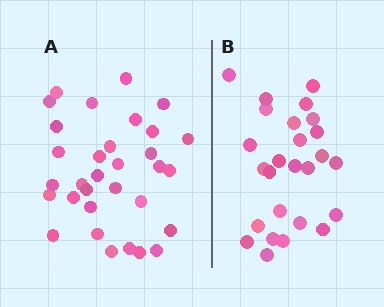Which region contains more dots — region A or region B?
Region A (the left region) has more dots.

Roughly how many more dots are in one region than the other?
Region A has about 6 more dots than region B.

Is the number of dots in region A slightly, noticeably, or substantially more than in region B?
Region A has only slightly more — the two regions are fairly close. The ratio is roughly 1.2 to 1.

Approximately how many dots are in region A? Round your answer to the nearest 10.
About 30 dots. (The exact count is 32, which rounds to 30.)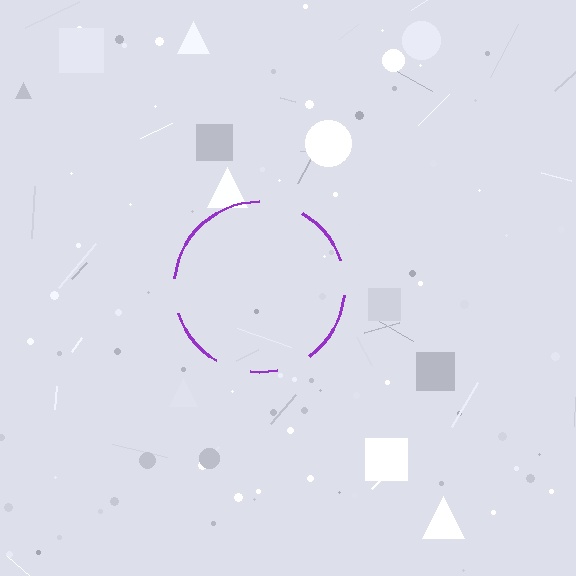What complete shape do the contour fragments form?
The contour fragments form a circle.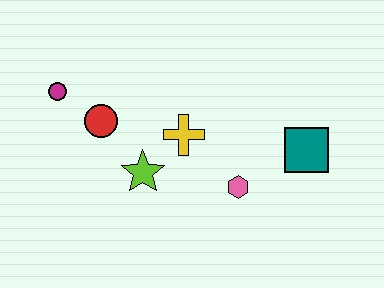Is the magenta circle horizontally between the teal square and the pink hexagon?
No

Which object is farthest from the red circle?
The teal square is farthest from the red circle.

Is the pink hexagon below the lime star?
Yes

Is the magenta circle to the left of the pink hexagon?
Yes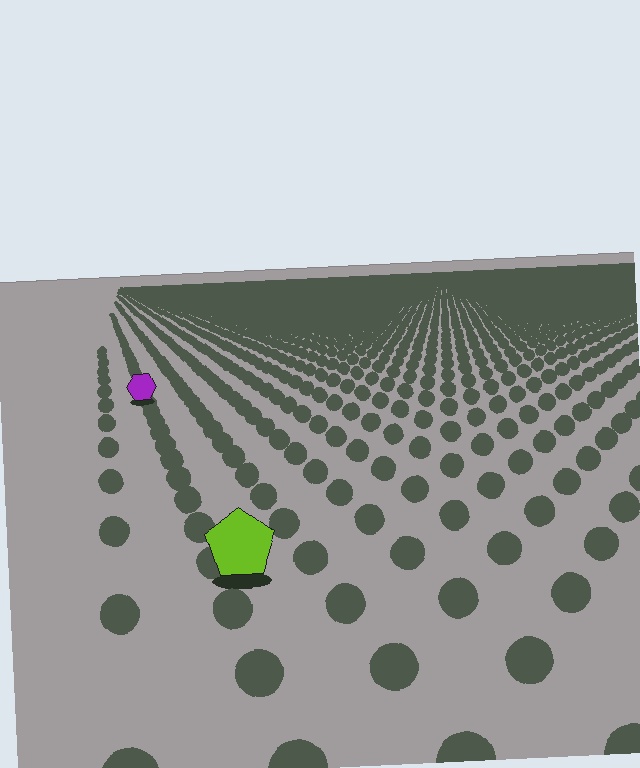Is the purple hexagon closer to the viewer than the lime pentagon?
No. The lime pentagon is closer — you can tell from the texture gradient: the ground texture is coarser near it.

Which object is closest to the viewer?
The lime pentagon is closest. The texture marks near it are larger and more spread out.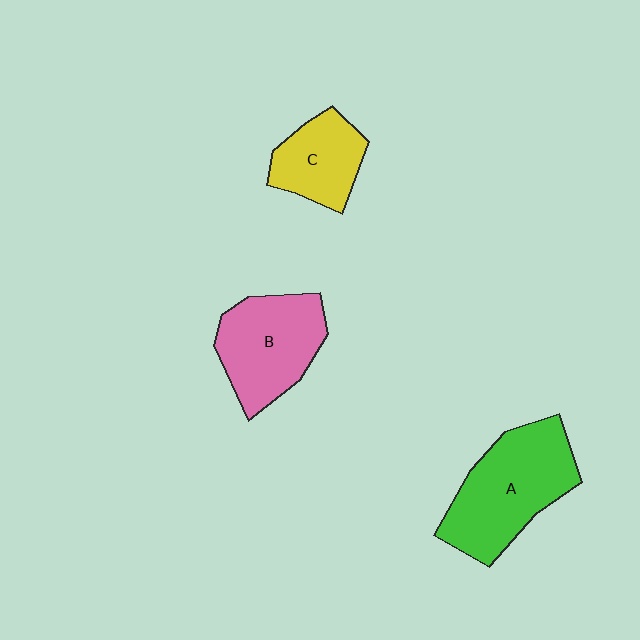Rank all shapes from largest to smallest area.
From largest to smallest: A (green), B (pink), C (yellow).